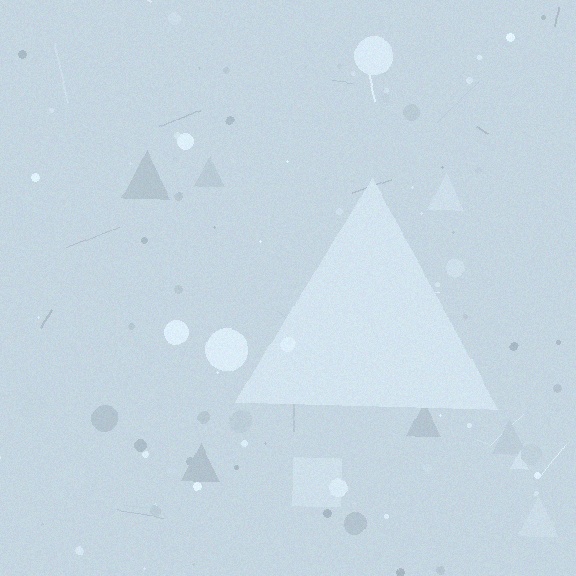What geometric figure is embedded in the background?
A triangle is embedded in the background.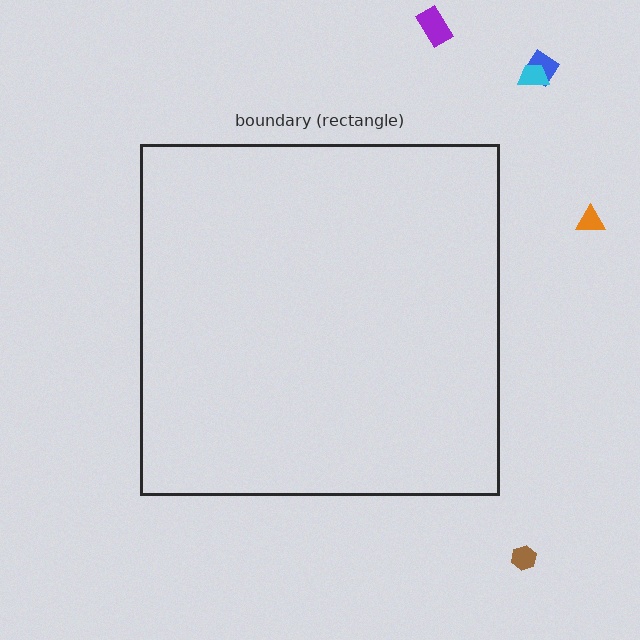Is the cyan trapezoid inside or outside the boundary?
Outside.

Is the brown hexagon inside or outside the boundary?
Outside.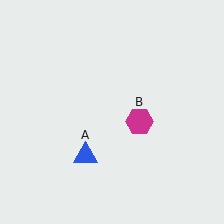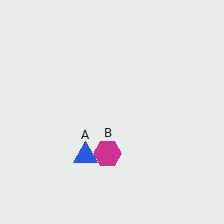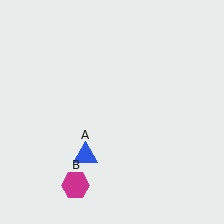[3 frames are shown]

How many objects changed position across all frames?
1 object changed position: magenta hexagon (object B).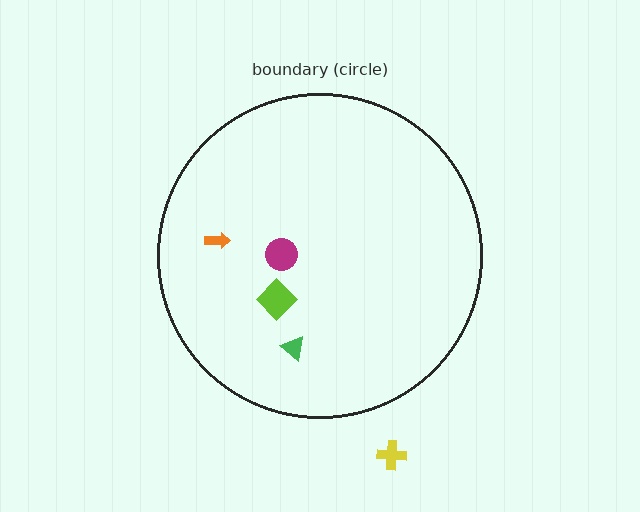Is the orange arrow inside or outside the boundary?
Inside.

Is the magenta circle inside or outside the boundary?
Inside.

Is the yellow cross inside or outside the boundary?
Outside.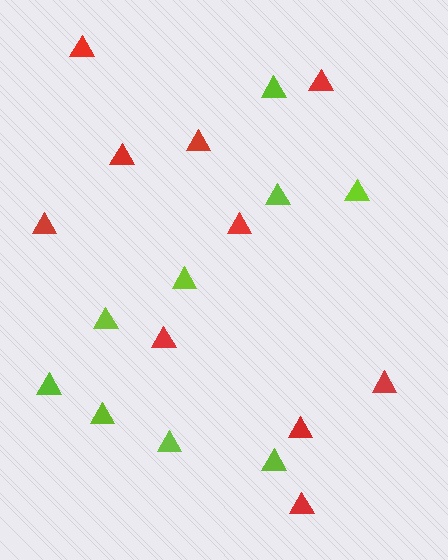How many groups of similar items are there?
There are 2 groups: one group of red triangles (10) and one group of lime triangles (9).